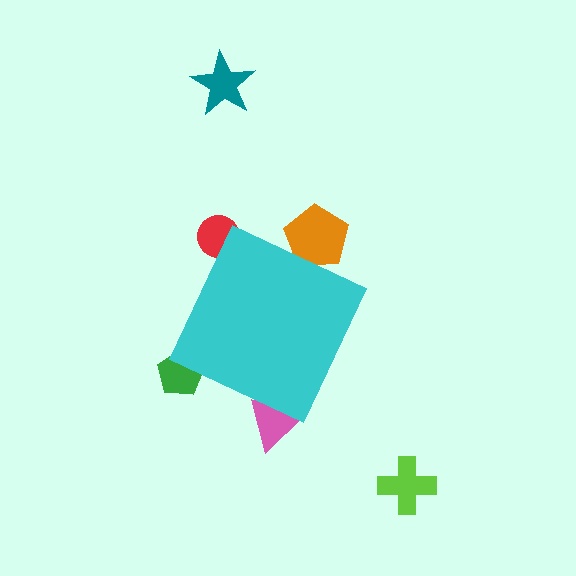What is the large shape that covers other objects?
A cyan diamond.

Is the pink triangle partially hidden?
Yes, the pink triangle is partially hidden behind the cyan diamond.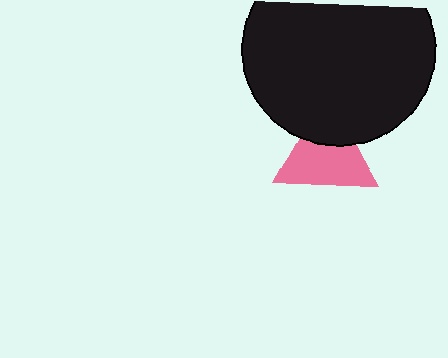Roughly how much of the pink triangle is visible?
Most of it is visible (roughly 69%).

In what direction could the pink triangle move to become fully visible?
The pink triangle could move down. That would shift it out from behind the black circle entirely.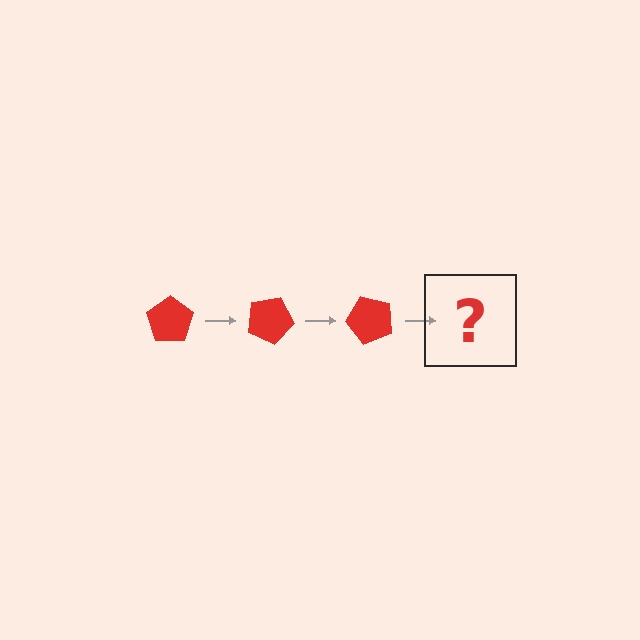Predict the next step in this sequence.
The next step is a red pentagon rotated 75 degrees.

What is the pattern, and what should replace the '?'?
The pattern is that the pentagon rotates 25 degrees each step. The '?' should be a red pentagon rotated 75 degrees.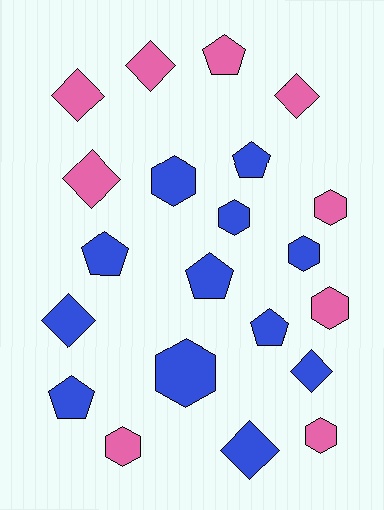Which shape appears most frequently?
Hexagon, with 8 objects.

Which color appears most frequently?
Blue, with 12 objects.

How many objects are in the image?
There are 21 objects.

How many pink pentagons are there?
There is 1 pink pentagon.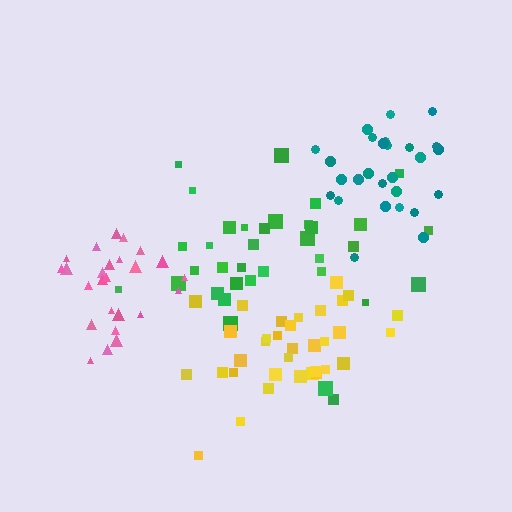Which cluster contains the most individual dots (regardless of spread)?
Green (35).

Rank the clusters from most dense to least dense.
teal, yellow, pink, green.